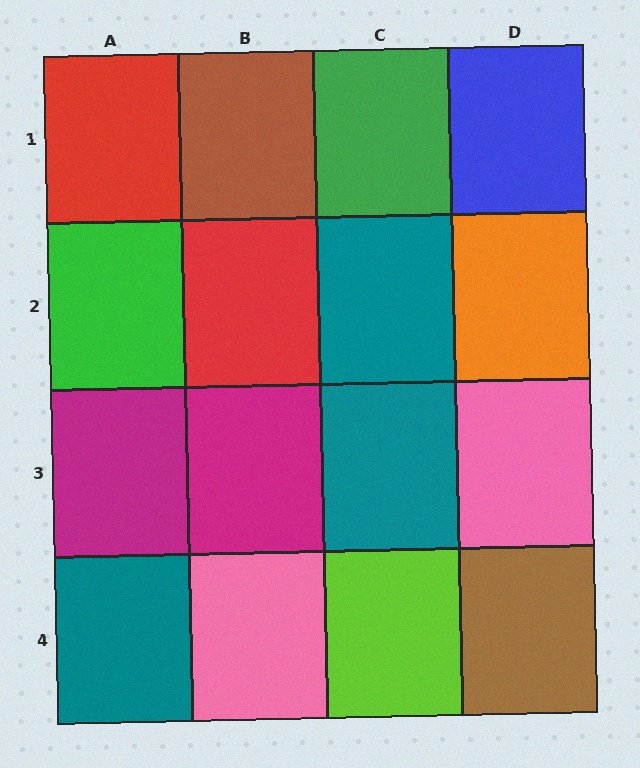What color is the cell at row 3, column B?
Magenta.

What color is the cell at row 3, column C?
Teal.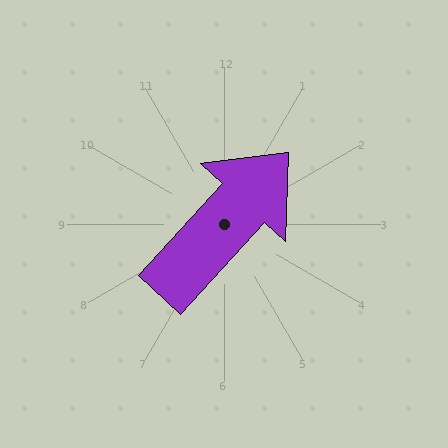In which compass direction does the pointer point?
Northeast.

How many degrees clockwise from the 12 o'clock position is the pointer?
Approximately 42 degrees.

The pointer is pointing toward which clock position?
Roughly 1 o'clock.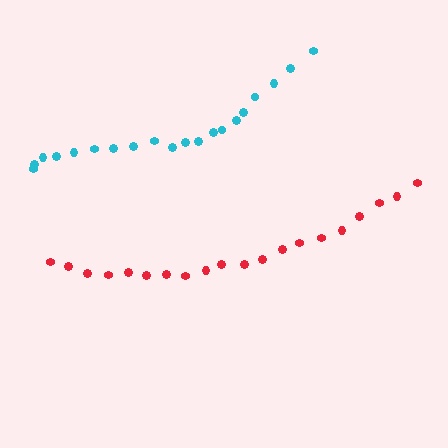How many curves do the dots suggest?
There are 2 distinct paths.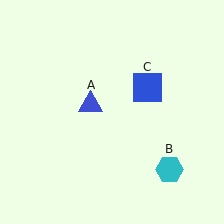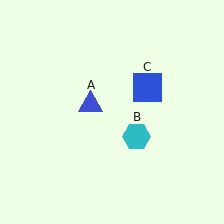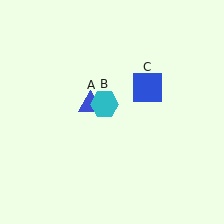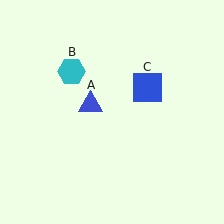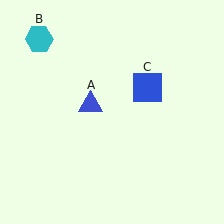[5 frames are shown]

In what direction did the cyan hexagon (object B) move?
The cyan hexagon (object B) moved up and to the left.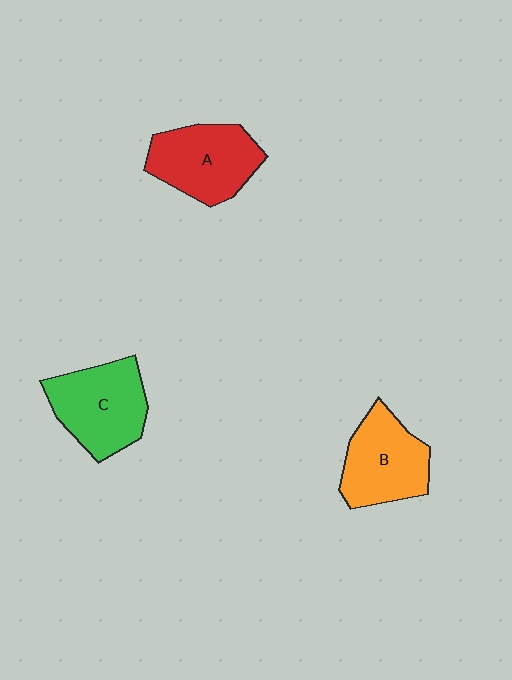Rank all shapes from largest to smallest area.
From largest to smallest: C (green), A (red), B (orange).